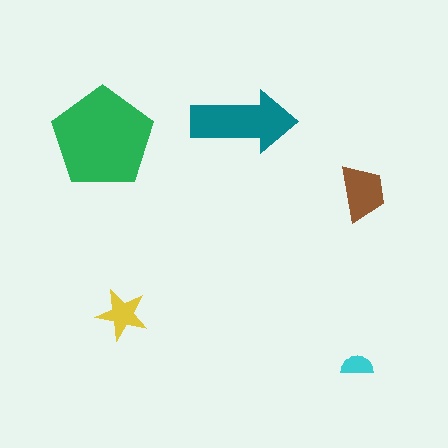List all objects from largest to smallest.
The green pentagon, the teal arrow, the brown trapezoid, the yellow star, the cyan semicircle.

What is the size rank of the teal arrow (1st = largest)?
2nd.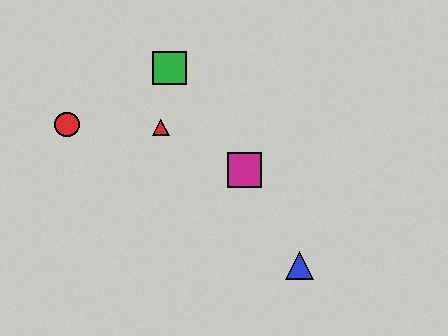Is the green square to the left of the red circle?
No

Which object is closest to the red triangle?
The green square is closest to the red triangle.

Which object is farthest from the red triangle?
The blue triangle is farthest from the red triangle.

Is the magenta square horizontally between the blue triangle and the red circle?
Yes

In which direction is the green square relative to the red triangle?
The green square is above the red triangle.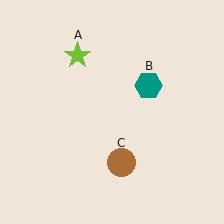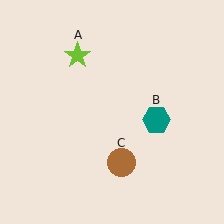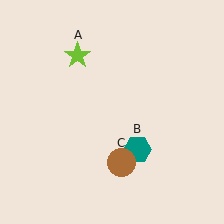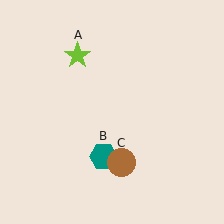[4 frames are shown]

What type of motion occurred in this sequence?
The teal hexagon (object B) rotated clockwise around the center of the scene.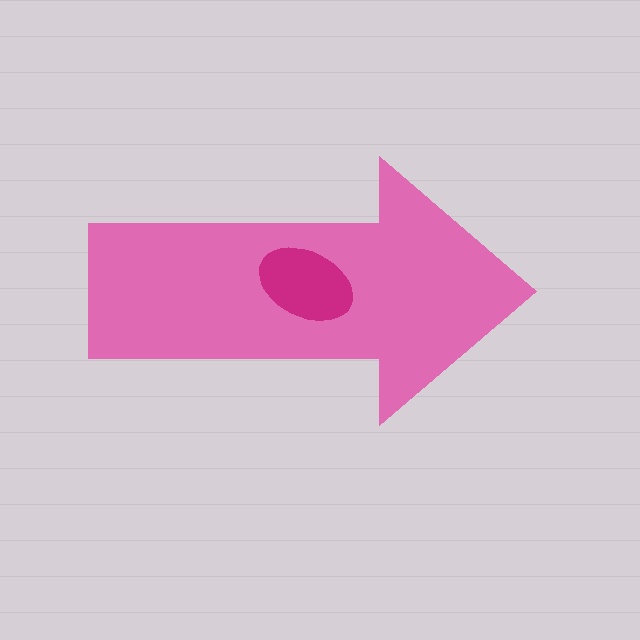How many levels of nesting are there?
2.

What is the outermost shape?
The pink arrow.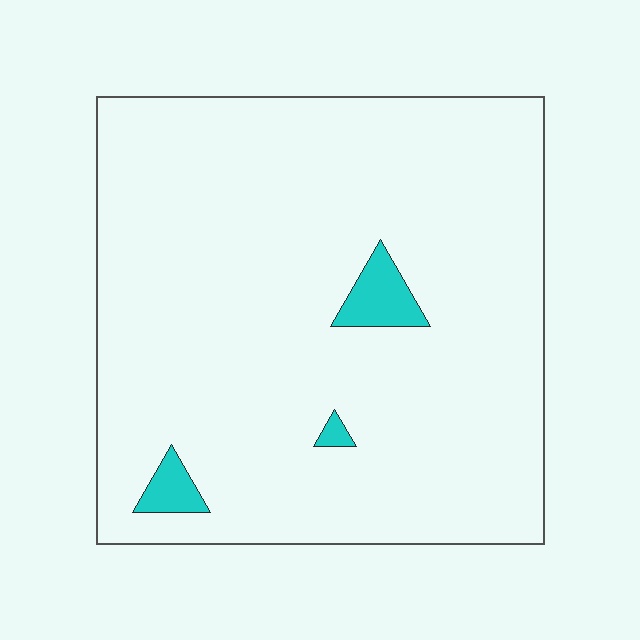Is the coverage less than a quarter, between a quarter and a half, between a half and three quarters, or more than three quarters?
Less than a quarter.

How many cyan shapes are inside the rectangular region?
3.